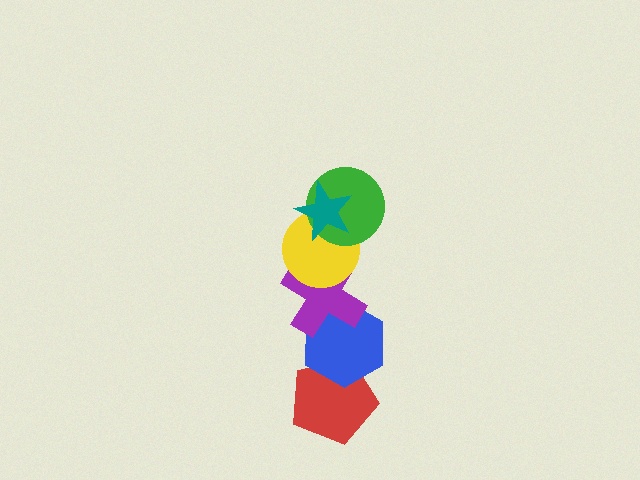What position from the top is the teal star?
The teal star is 1st from the top.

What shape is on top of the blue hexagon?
The purple cross is on top of the blue hexagon.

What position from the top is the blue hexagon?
The blue hexagon is 5th from the top.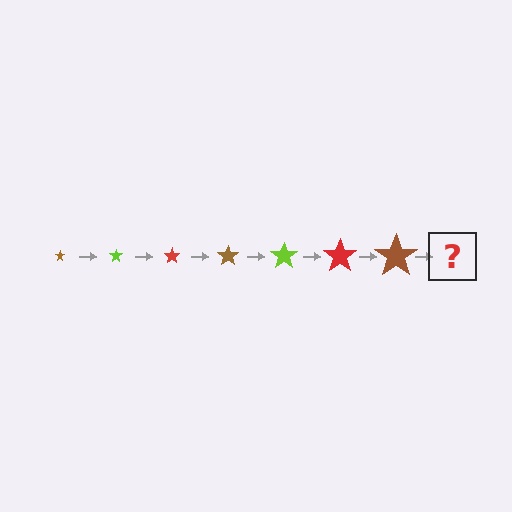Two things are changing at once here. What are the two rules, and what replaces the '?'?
The two rules are that the star grows larger each step and the color cycles through brown, lime, and red. The '?' should be a lime star, larger than the previous one.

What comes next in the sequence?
The next element should be a lime star, larger than the previous one.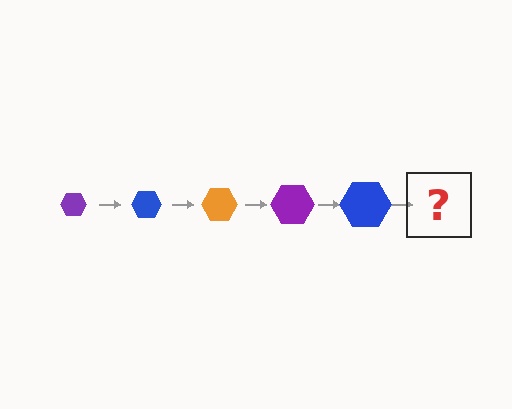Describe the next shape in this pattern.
It should be an orange hexagon, larger than the previous one.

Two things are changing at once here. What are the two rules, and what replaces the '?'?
The two rules are that the hexagon grows larger each step and the color cycles through purple, blue, and orange. The '?' should be an orange hexagon, larger than the previous one.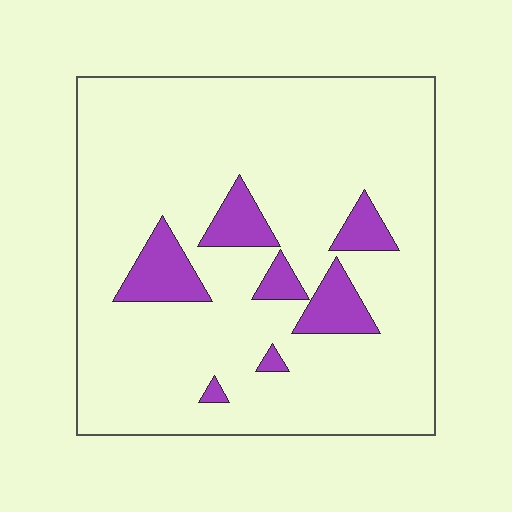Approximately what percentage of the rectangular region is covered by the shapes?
Approximately 10%.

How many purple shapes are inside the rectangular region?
7.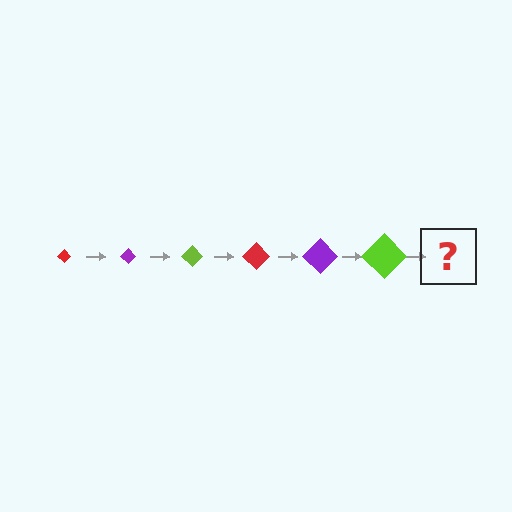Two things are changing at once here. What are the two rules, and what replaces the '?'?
The two rules are that the diamond grows larger each step and the color cycles through red, purple, and lime. The '?' should be a red diamond, larger than the previous one.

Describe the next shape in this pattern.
It should be a red diamond, larger than the previous one.